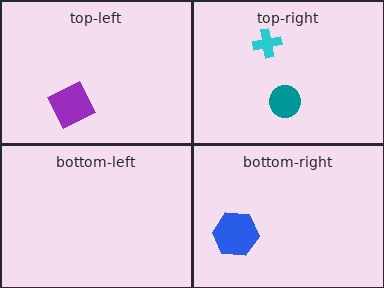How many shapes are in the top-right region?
2.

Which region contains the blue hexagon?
The bottom-right region.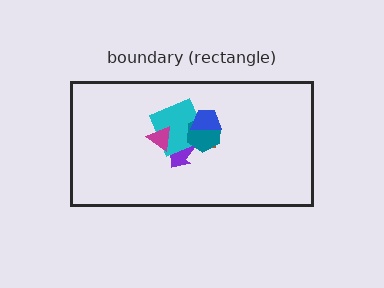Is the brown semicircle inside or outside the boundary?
Inside.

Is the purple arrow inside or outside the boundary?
Inside.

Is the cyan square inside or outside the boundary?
Inside.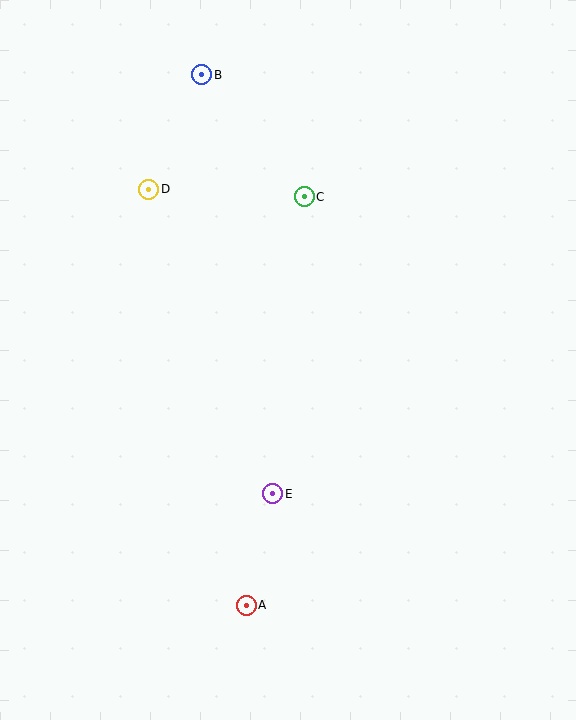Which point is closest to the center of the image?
Point E at (273, 494) is closest to the center.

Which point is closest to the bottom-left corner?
Point A is closest to the bottom-left corner.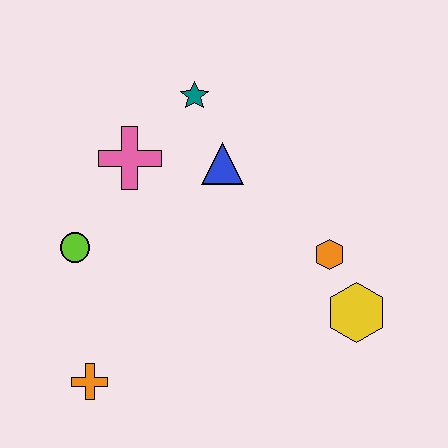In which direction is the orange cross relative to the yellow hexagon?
The orange cross is to the left of the yellow hexagon.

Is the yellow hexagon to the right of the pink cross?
Yes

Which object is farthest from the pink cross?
The yellow hexagon is farthest from the pink cross.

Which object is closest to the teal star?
The blue triangle is closest to the teal star.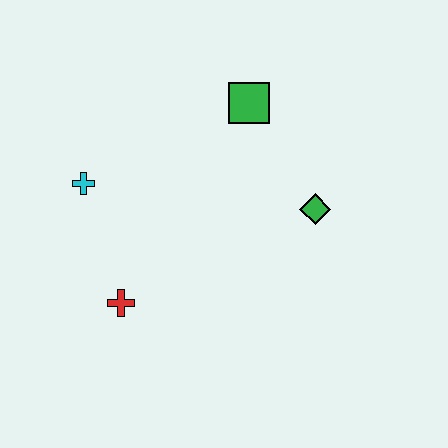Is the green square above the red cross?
Yes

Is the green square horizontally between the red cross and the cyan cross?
No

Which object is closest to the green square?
The green diamond is closest to the green square.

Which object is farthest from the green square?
The red cross is farthest from the green square.